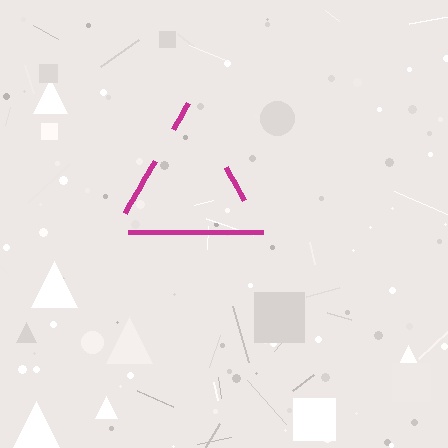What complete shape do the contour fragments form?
The contour fragments form a triangle.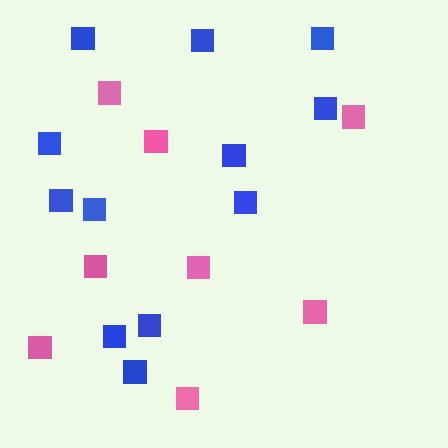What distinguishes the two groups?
There are 2 groups: one group of blue squares (12) and one group of pink squares (8).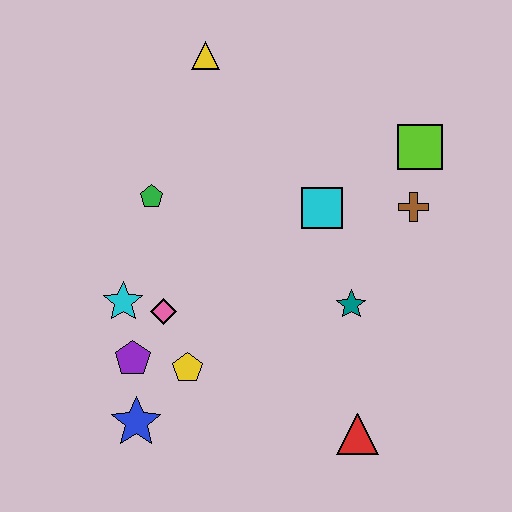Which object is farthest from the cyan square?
The blue star is farthest from the cyan square.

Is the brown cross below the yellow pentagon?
No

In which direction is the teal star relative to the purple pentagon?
The teal star is to the right of the purple pentagon.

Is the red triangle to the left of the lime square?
Yes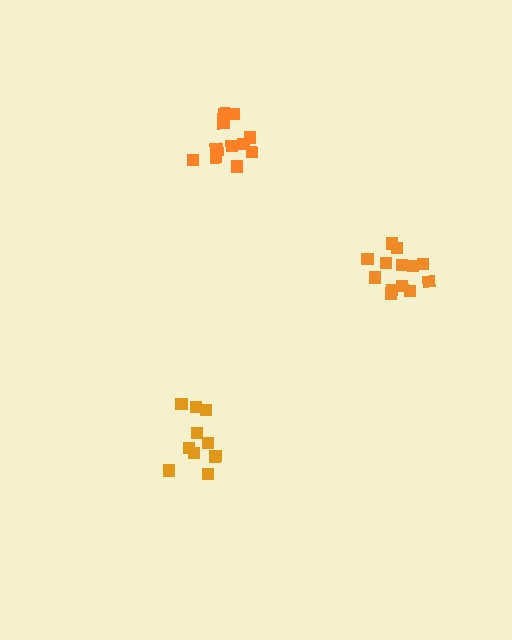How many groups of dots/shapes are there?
There are 3 groups.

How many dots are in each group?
Group 1: 13 dots, Group 2: 11 dots, Group 3: 13 dots (37 total).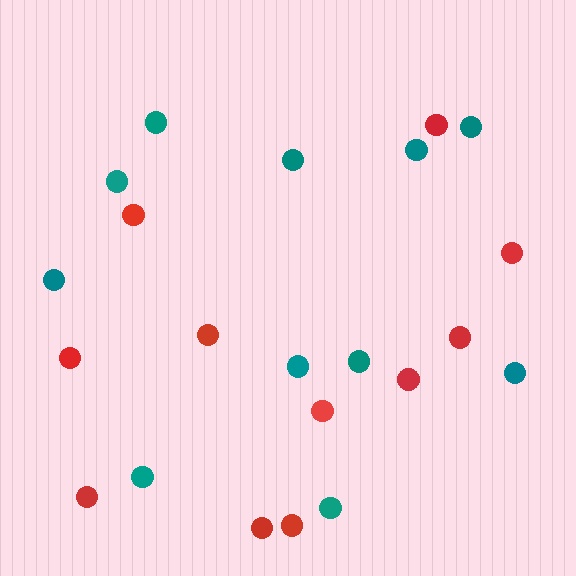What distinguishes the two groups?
There are 2 groups: one group of red circles (11) and one group of teal circles (11).